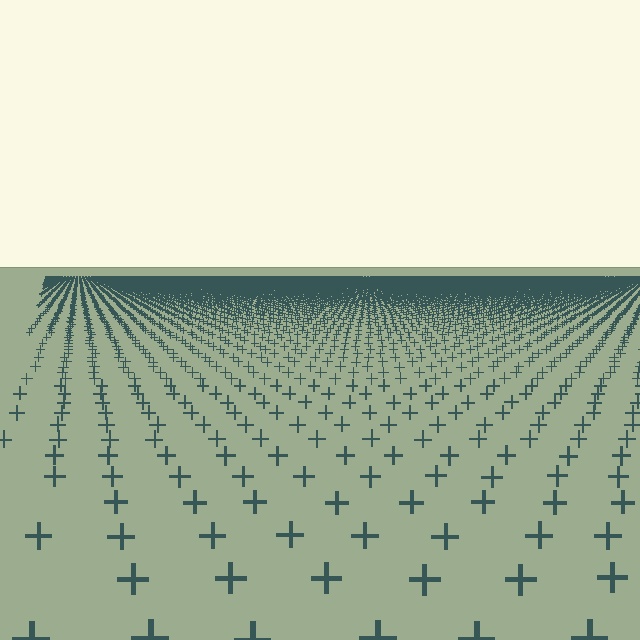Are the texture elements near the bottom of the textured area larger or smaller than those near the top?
Larger. Near the bottom, elements are closer to the viewer and appear at a bigger on-screen size.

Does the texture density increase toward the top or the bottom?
Density increases toward the top.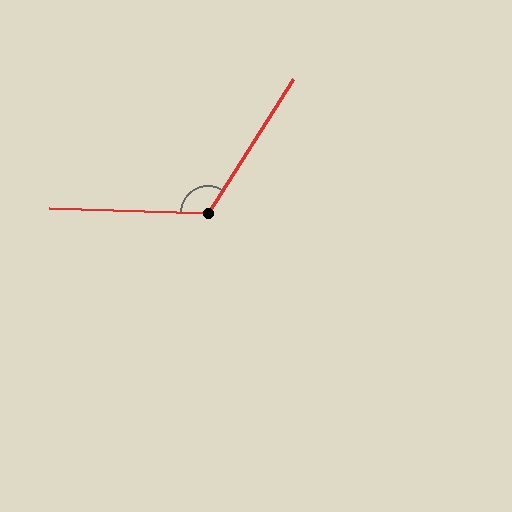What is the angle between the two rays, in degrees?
Approximately 121 degrees.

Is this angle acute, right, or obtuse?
It is obtuse.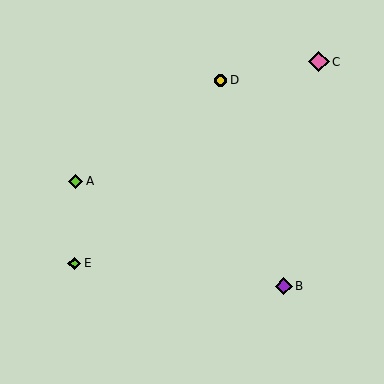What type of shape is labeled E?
Shape E is a lime diamond.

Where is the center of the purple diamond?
The center of the purple diamond is at (284, 286).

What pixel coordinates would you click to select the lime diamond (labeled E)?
Click at (74, 263) to select the lime diamond E.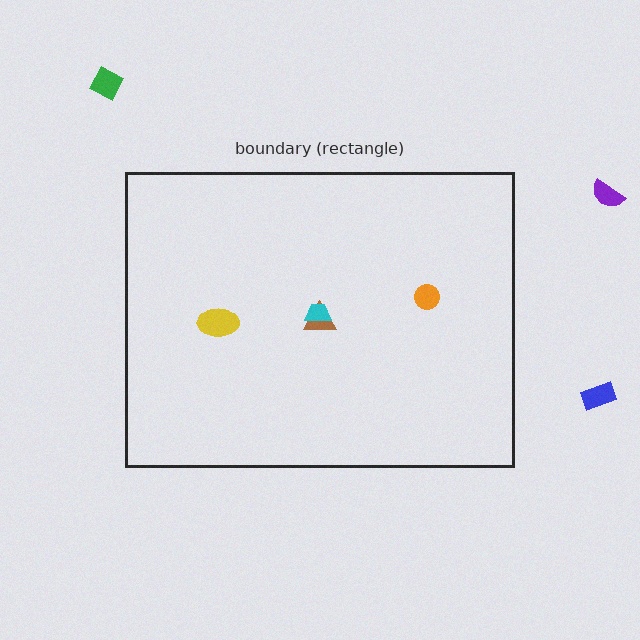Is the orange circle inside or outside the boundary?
Inside.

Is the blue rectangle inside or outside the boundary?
Outside.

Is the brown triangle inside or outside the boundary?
Inside.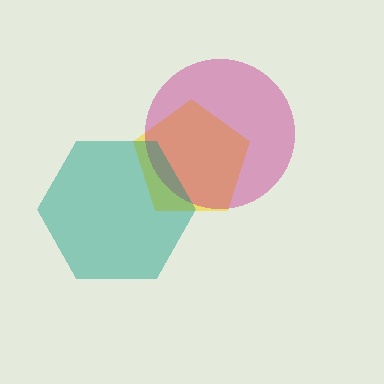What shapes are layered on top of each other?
The layered shapes are: a yellow pentagon, a magenta circle, a teal hexagon.